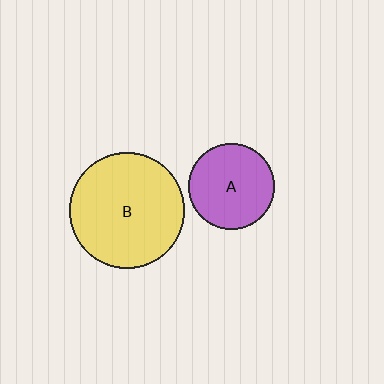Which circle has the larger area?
Circle B (yellow).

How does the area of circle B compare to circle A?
Approximately 1.8 times.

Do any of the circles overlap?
No, none of the circles overlap.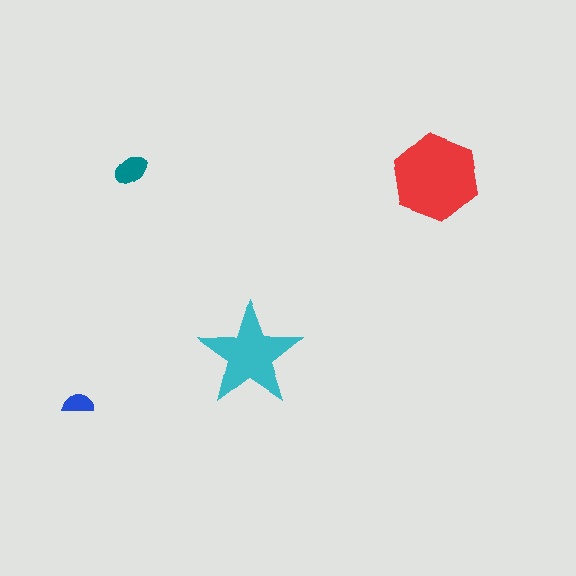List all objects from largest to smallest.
The red hexagon, the cyan star, the teal ellipse, the blue semicircle.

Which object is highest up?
The red hexagon is topmost.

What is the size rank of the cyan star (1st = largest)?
2nd.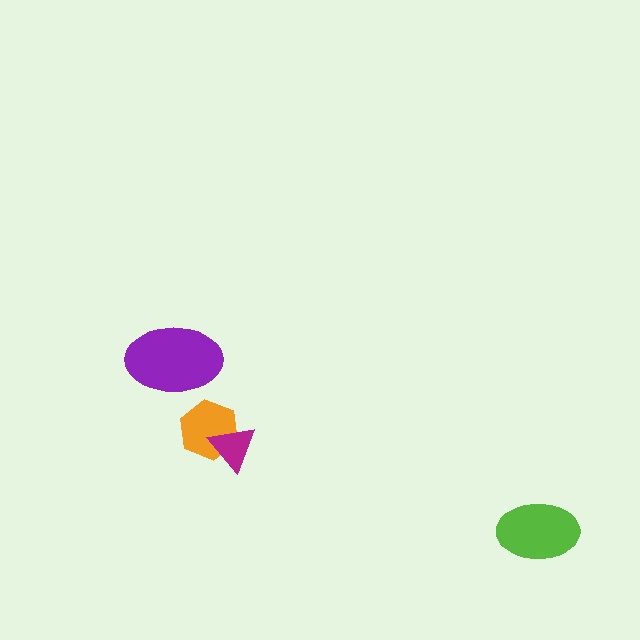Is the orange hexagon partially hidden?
Yes, it is partially covered by another shape.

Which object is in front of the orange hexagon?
The magenta triangle is in front of the orange hexagon.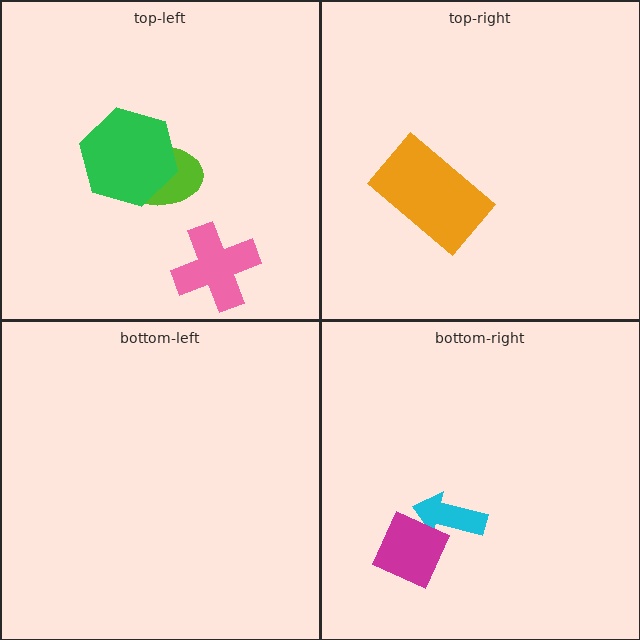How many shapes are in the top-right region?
1.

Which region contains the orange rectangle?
The top-right region.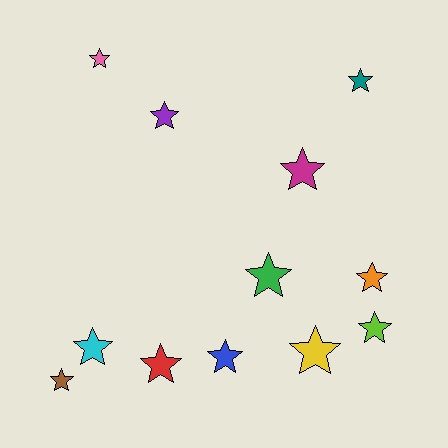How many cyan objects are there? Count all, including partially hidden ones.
There is 1 cyan object.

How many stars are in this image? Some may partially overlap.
There are 12 stars.